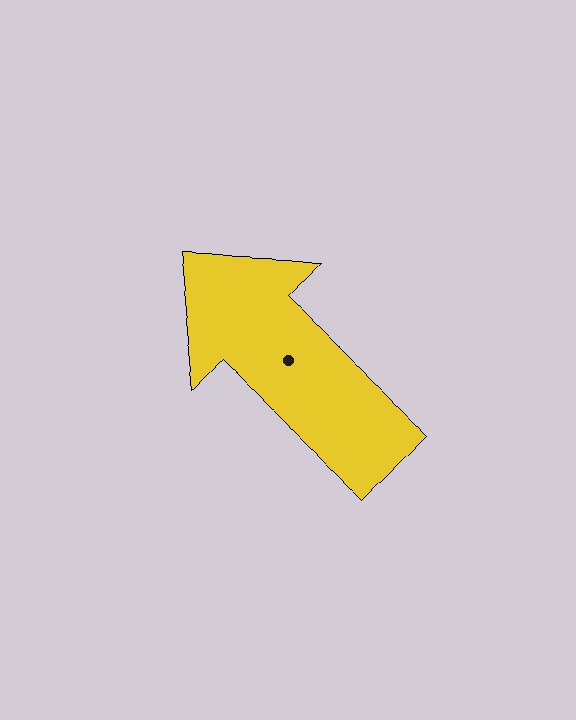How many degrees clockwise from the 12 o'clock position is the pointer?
Approximately 314 degrees.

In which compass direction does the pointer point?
Northwest.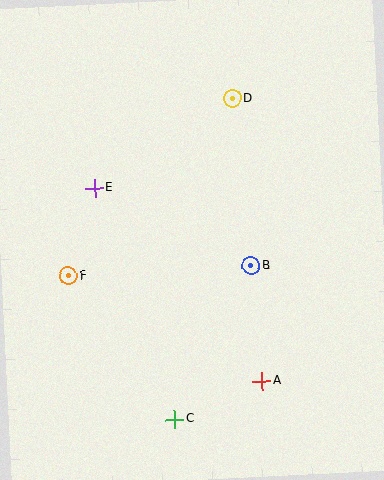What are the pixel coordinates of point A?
Point A is at (262, 381).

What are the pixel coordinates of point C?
Point C is at (174, 420).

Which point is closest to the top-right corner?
Point D is closest to the top-right corner.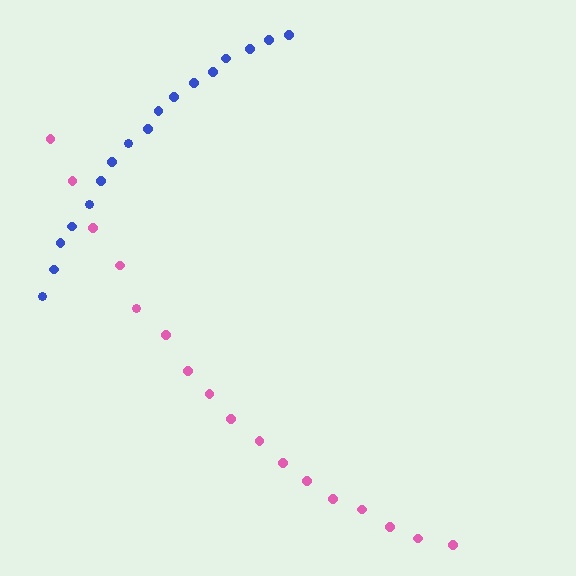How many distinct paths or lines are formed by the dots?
There are 2 distinct paths.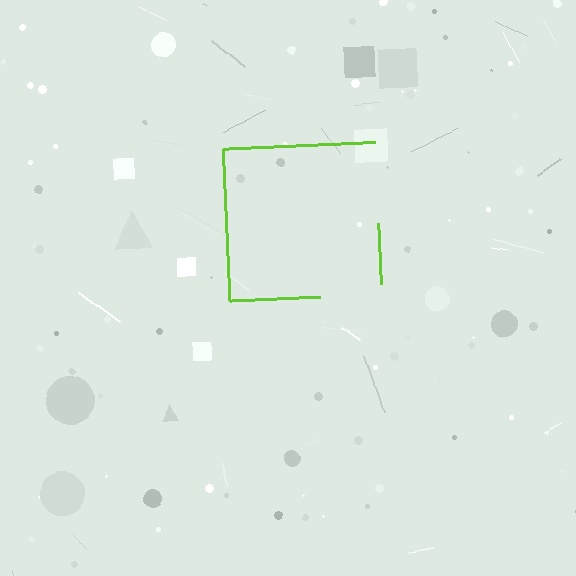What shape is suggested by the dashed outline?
The dashed outline suggests a square.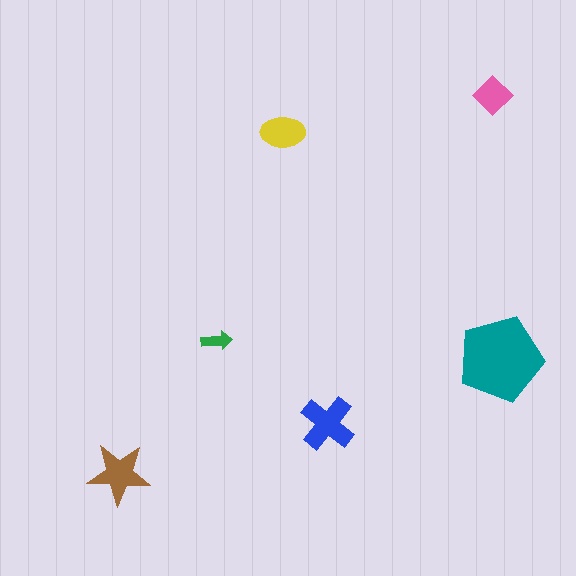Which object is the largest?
The teal pentagon.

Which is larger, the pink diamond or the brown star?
The brown star.